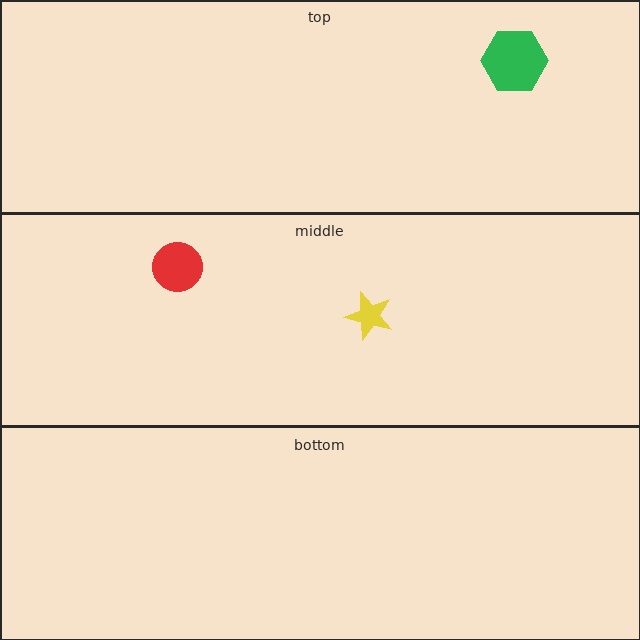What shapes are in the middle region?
The red circle, the yellow star.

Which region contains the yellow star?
The middle region.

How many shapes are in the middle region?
2.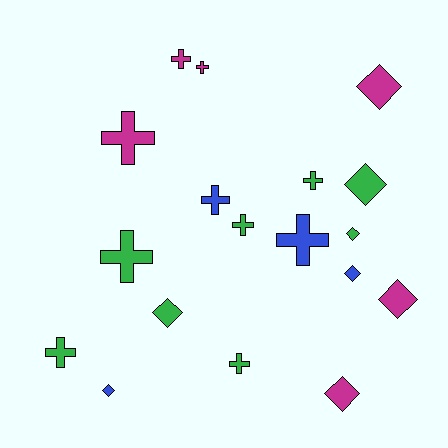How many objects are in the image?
There are 18 objects.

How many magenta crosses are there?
There are 3 magenta crosses.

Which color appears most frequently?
Green, with 8 objects.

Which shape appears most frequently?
Cross, with 10 objects.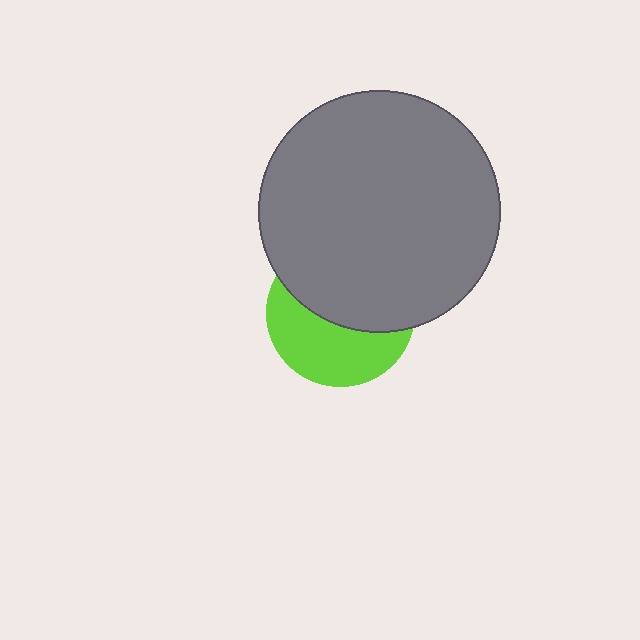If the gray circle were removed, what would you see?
You would see the complete lime circle.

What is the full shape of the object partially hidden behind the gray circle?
The partially hidden object is a lime circle.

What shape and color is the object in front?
The object in front is a gray circle.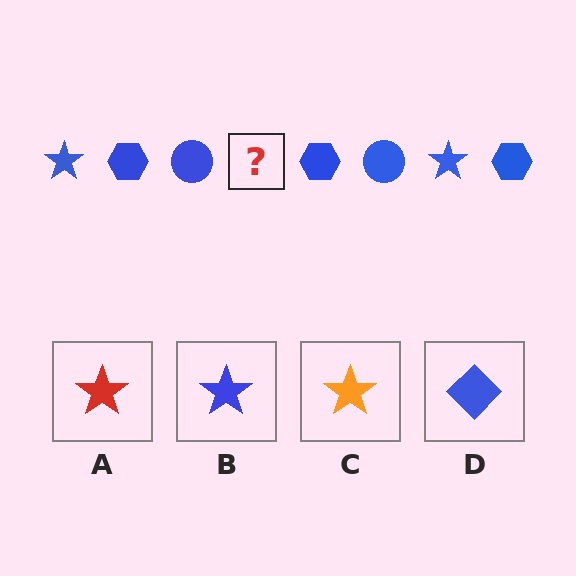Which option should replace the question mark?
Option B.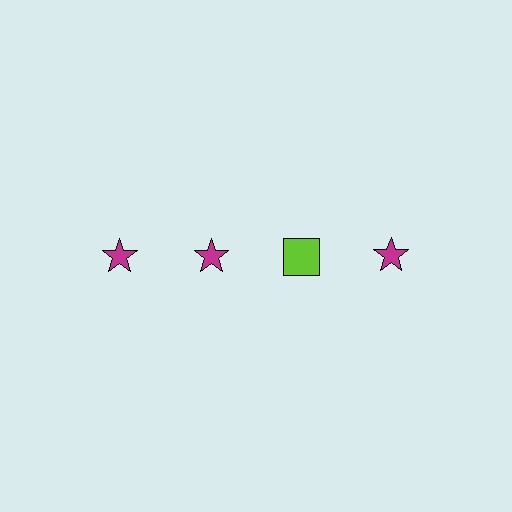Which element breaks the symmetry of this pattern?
The lime square in the top row, center column breaks the symmetry. All other shapes are magenta stars.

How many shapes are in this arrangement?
There are 4 shapes arranged in a grid pattern.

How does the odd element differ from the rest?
It differs in both color (lime instead of magenta) and shape (square instead of star).